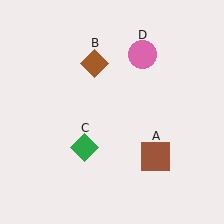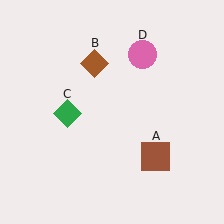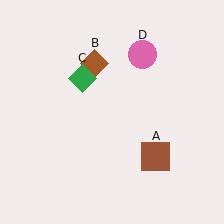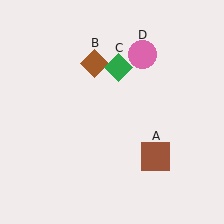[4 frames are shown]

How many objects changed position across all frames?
1 object changed position: green diamond (object C).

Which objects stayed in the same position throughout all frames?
Brown square (object A) and brown diamond (object B) and pink circle (object D) remained stationary.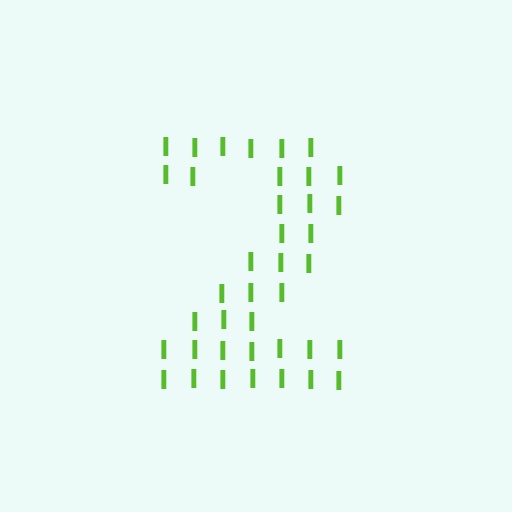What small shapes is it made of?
It is made of small letter I's.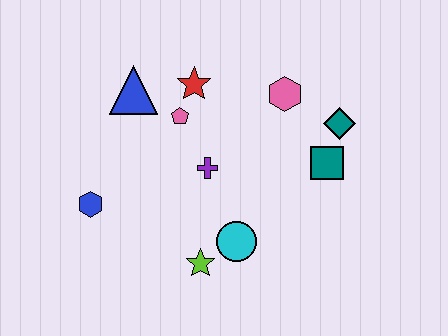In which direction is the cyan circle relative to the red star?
The cyan circle is below the red star.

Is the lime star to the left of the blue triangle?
No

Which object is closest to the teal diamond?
The teal square is closest to the teal diamond.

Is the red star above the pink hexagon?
Yes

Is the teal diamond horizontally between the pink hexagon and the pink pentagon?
No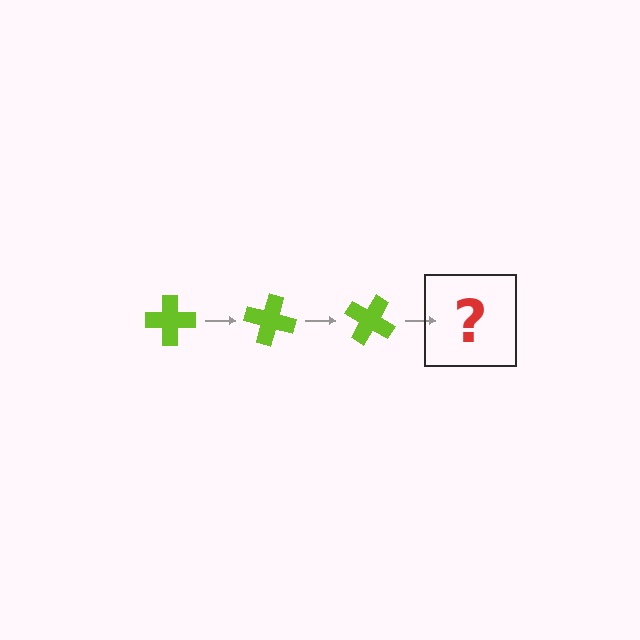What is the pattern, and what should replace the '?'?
The pattern is that the cross rotates 15 degrees each step. The '?' should be a lime cross rotated 45 degrees.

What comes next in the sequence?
The next element should be a lime cross rotated 45 degrees.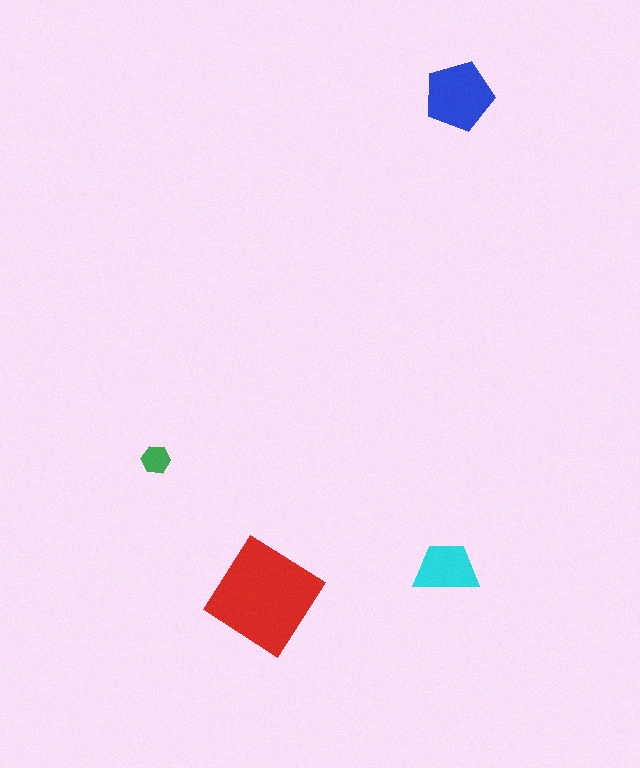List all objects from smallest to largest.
The green hexagon, the cyan trapezoid, the blue pentagon, the red diamond.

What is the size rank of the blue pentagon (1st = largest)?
2nd.